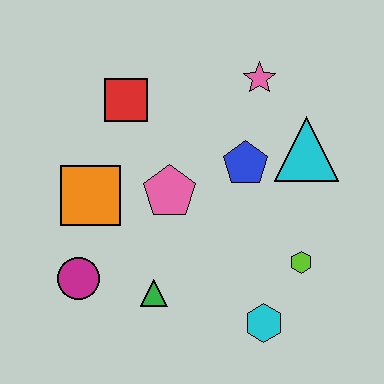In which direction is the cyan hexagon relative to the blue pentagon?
The cyan hexagon is below the blue pentagon.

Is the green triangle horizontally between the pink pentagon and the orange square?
Yes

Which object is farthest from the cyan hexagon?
The red square is farthest from the cyan hexagon.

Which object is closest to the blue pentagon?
The cyan triangle is closest to the blue pentagon.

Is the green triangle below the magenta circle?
Yes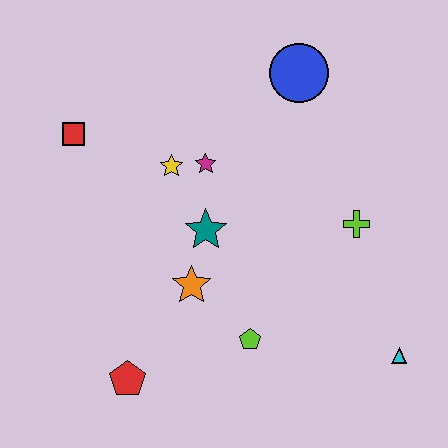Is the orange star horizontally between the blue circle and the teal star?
No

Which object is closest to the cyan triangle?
The lime cross is closest to the cyan triangle.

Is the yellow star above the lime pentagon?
Yes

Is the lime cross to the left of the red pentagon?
No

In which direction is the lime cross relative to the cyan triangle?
The lime cross is above the cyan triangle.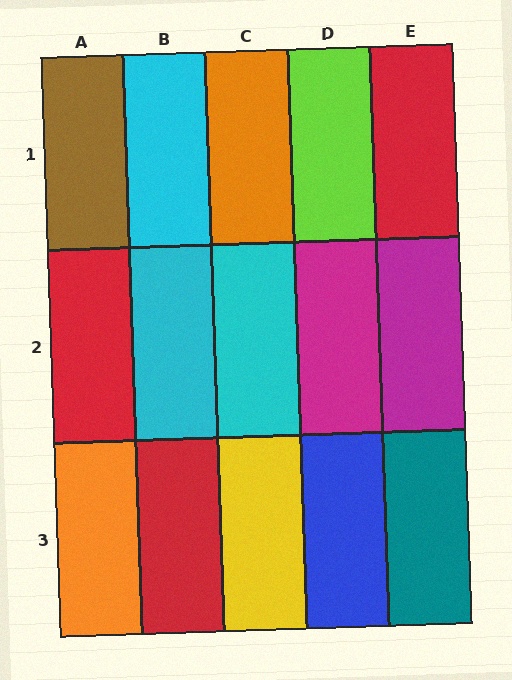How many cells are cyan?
3 cells are cyan.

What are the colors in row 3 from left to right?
Orange, red, yellow, blue, teal.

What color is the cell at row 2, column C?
Cyan.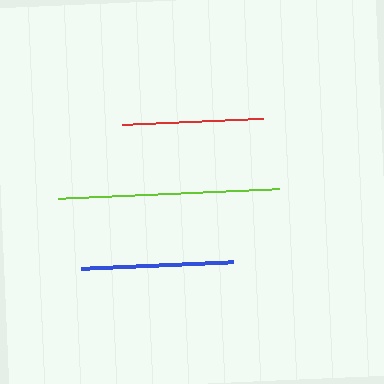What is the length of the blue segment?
The blue segment is approximately 152 pixels long.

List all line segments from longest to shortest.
From longest to shortest: lime, blue, red.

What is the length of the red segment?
The red segment is approximately 142 pixels long.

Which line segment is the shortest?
The red line is the shortest at approximately 142 pixels.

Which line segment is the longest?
The lime line is the longest at approximately 221 pixels.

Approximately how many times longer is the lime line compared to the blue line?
The lime line is approximately 1.5 times the length of the blue line.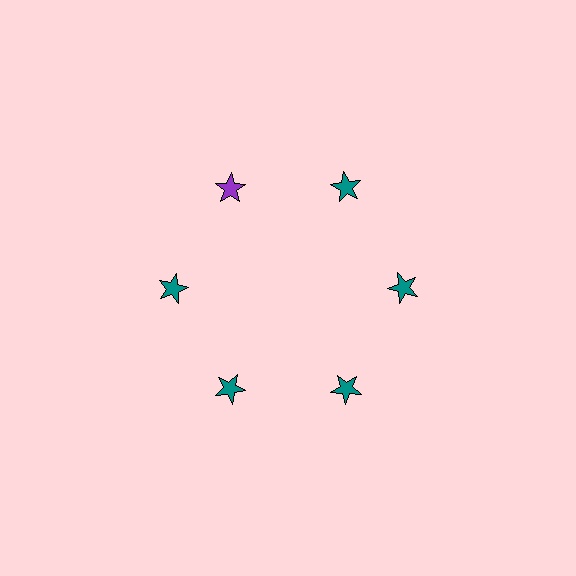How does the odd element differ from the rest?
It has a different color: purple instead of teal.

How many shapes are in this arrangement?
There are 6 shapes arranged in a ring pattern.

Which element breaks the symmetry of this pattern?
The purple star at roughly the 11 o'clock position breaks the symmetry. All other shapes are teal stars.